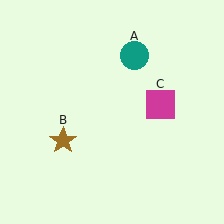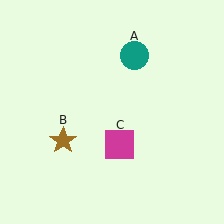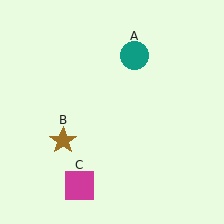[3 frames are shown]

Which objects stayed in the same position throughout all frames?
Teal circle (object A) and brown star (object B) remained stationary.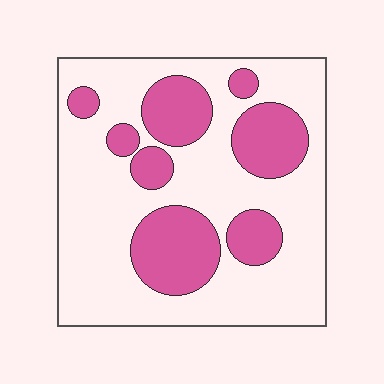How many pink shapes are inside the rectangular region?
8.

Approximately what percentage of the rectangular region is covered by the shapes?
Approximately 30%.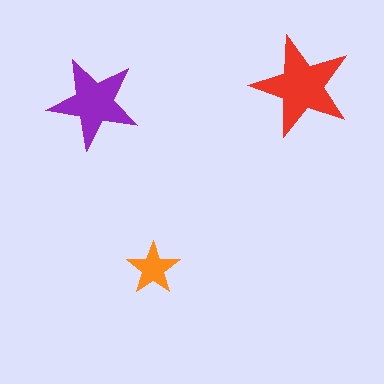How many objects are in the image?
There are 3 objects in the image.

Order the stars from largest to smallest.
the red one, the purple one, the orange one.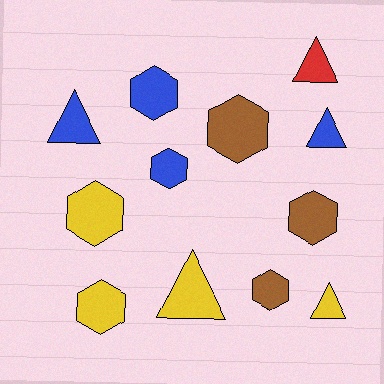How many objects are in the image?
There are 12 objects.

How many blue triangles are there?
There are 2 blue triangles.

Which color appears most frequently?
Blue, with 4 objects.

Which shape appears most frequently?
Hexagon, with 7 objects.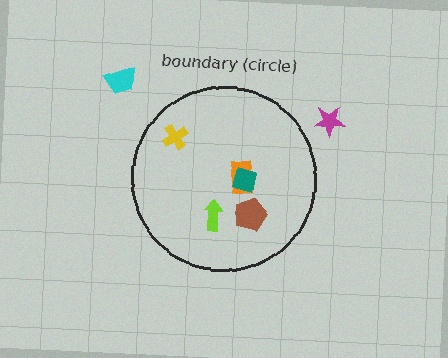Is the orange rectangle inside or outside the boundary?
Inside.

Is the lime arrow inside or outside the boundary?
Inside.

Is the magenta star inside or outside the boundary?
Outside.